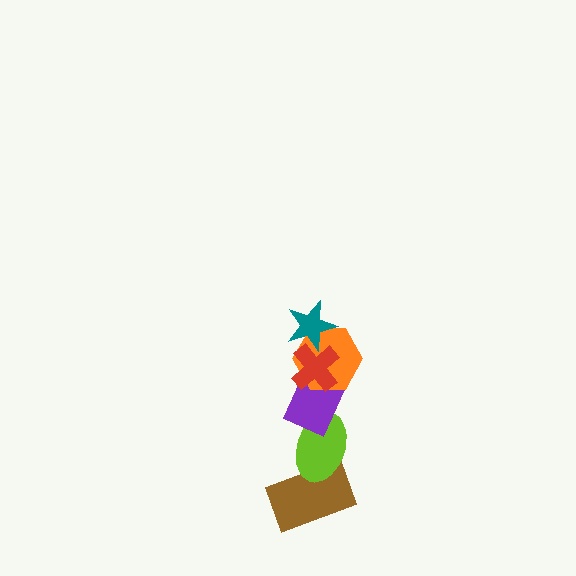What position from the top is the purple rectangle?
The purple rectangle is 4th from the top.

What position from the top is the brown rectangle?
The brown rectangle is 6th from the top.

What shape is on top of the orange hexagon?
The red cross is on top of the orange hexagon.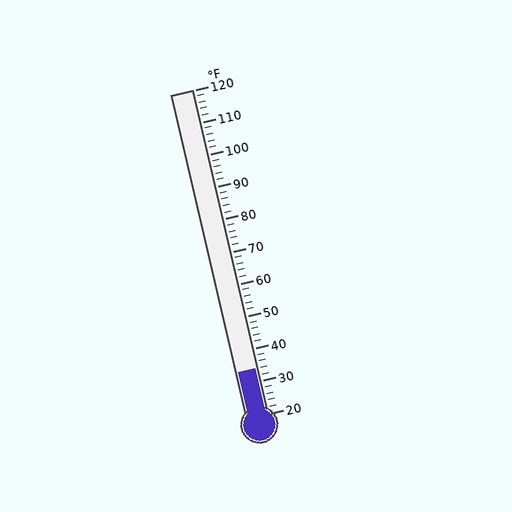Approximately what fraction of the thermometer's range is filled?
The thermometer is filled to approximately 15% of its range.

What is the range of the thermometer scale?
The thermometer scale ranges from 20°F to 120°F.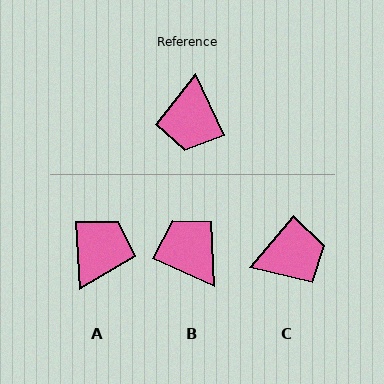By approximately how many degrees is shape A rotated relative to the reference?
Approximately 159 degrees counter-clockwise.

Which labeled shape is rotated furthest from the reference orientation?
A, about 159 degrees away.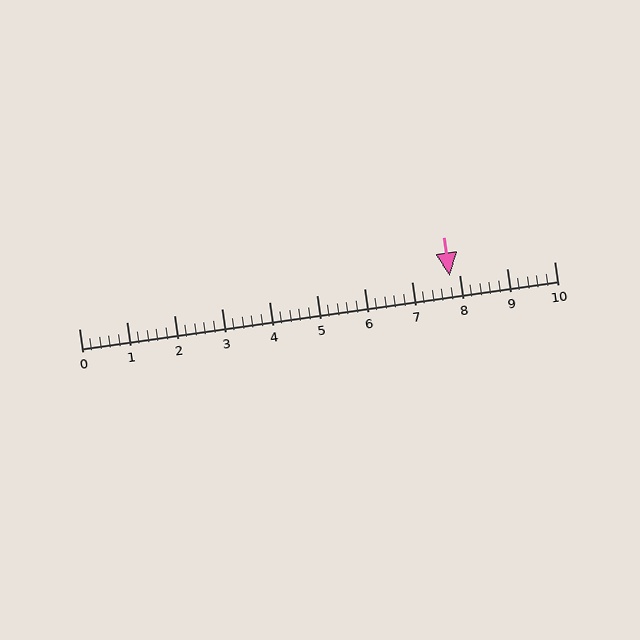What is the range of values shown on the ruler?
The ruler shows values from 0 to 10.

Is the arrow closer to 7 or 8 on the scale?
The arrow is closer to 8.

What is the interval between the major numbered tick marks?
The major tick marks are spaced 1 units apart.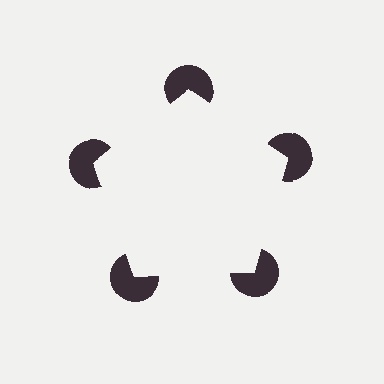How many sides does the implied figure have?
5 sides.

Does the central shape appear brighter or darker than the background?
It typically appears slightly brighter than the background, even though no actual brightness change is drawn.